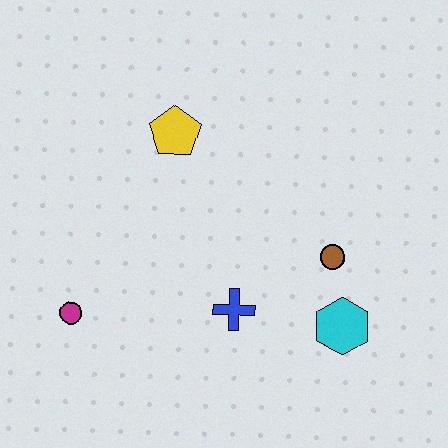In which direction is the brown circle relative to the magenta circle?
The brown circle is to the right of the magenta circle.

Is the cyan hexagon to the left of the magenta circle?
No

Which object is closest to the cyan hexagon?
The brown circle is closest to the cyan hexagon.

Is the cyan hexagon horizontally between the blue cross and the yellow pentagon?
No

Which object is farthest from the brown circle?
The magenta circle is farthest from the brown circle.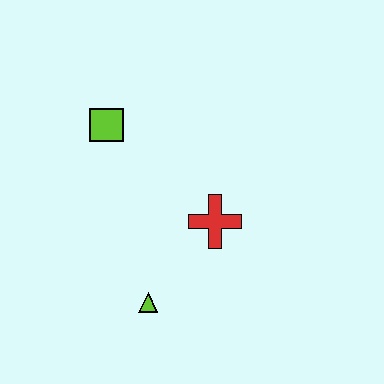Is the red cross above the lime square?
No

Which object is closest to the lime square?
The red cross is closest to the lime square.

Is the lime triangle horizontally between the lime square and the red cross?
Yes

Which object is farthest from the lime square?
The lime triangle is farthest from the lime square.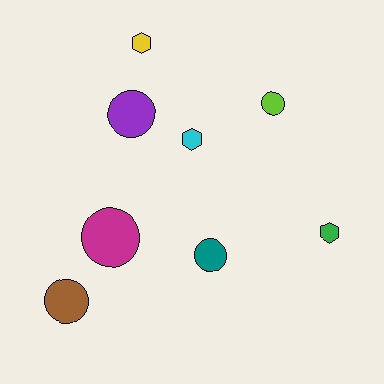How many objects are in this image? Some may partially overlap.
There are 8 objects.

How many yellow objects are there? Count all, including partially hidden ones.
There is 1 yellow object.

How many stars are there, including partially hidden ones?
There are no stars.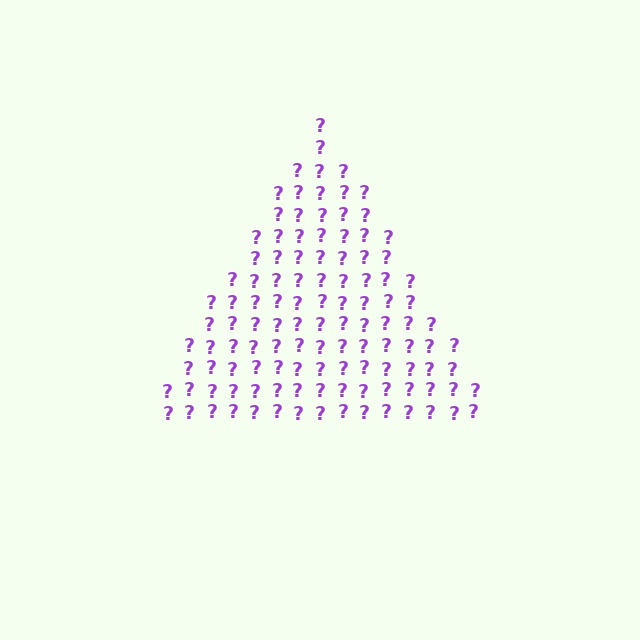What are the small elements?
The small elements are question marks.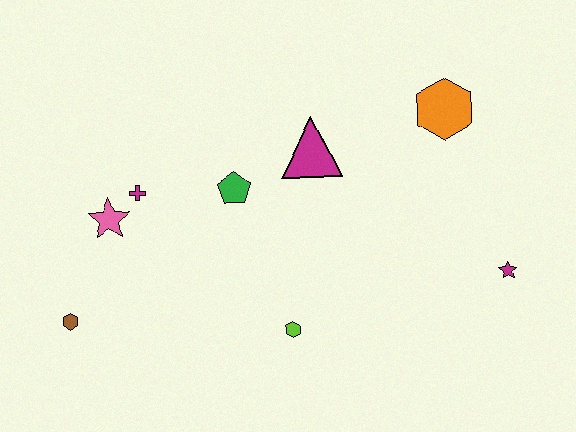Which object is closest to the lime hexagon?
The green pentagon is closest to the lime hexagon.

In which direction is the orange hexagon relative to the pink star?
The orange hexagon is to the right of the pink star.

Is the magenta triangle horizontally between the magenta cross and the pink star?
No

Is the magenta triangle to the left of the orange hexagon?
Yes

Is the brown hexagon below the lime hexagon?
No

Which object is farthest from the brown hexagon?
The magenta star is farthest from the brown hexagon.